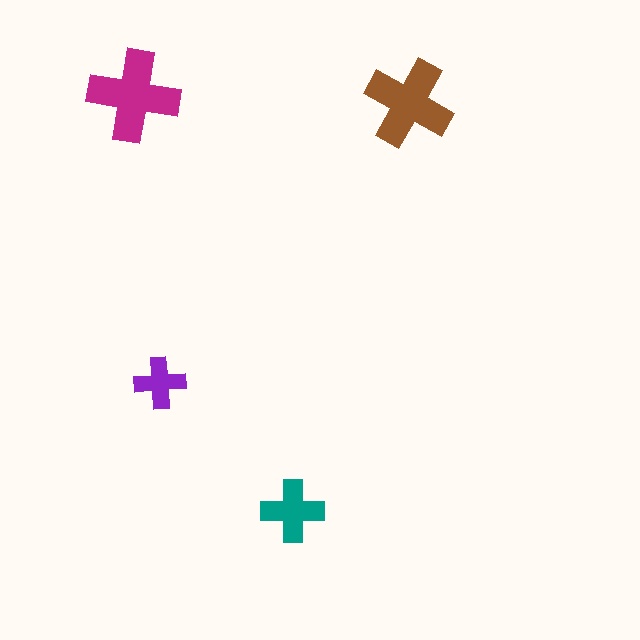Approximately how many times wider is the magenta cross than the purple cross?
About 2 times wider.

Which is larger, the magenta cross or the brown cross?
The magenta one.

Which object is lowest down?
The teal cross is bottommost.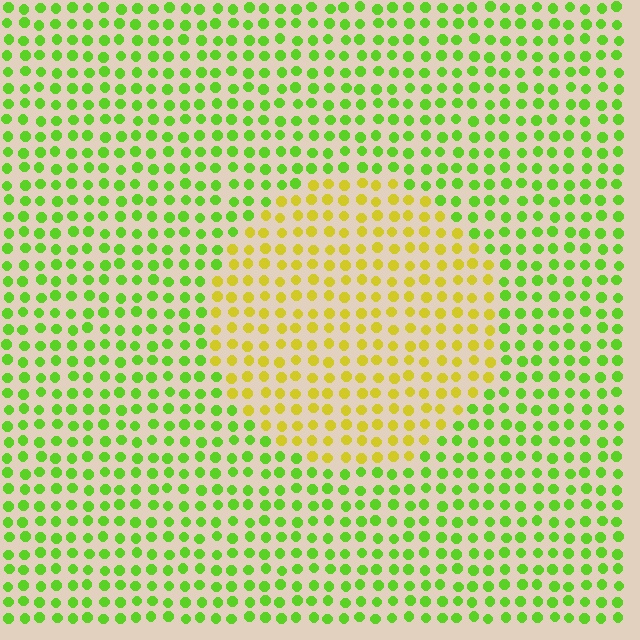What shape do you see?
I see a circle.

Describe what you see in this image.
The image is filled with small lime elements in a uniform arrangement. A circle-shaped region is visible where the elements are tinted to a slightly different hue, forming a subtle color boundary.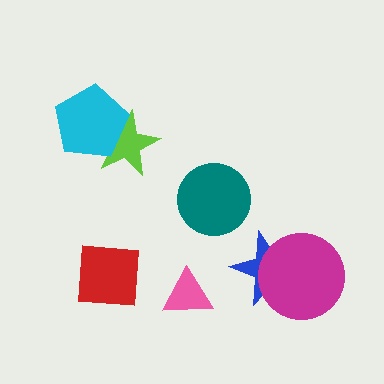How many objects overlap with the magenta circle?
1 object overlaps with the magenta circle.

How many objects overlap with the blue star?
1 object overlaps with the blue star.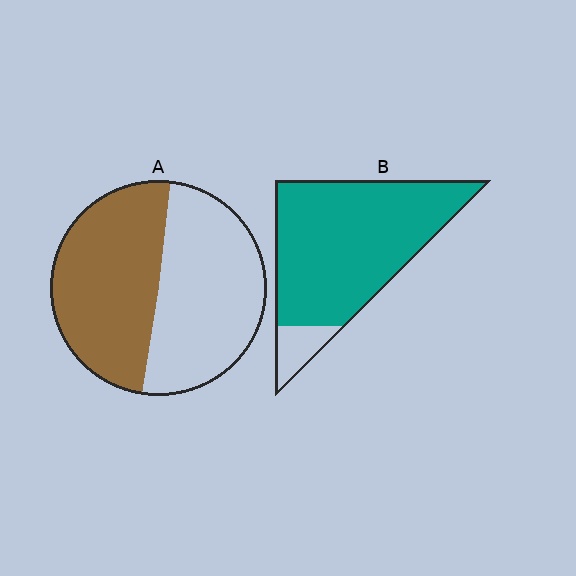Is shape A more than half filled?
Roughly half.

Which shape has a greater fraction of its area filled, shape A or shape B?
Shape B.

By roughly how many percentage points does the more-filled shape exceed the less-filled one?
By roughly 40 percentage points (B over A).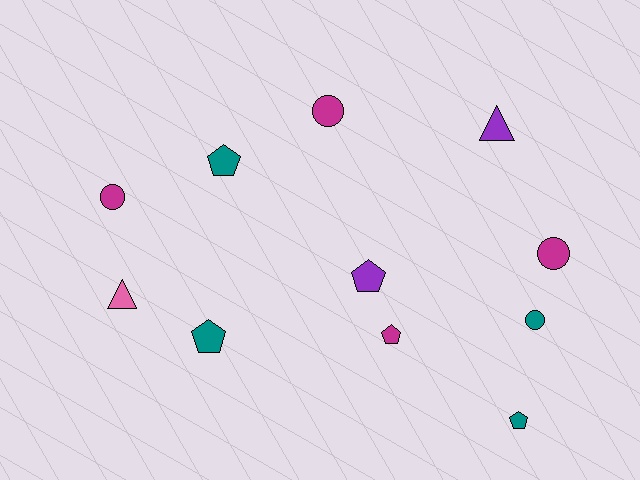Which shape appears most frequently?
Pentagon, with 5 objects.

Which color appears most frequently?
Teal, with 4 objects.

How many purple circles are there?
There are no purple circles.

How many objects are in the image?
There are 11 objects.